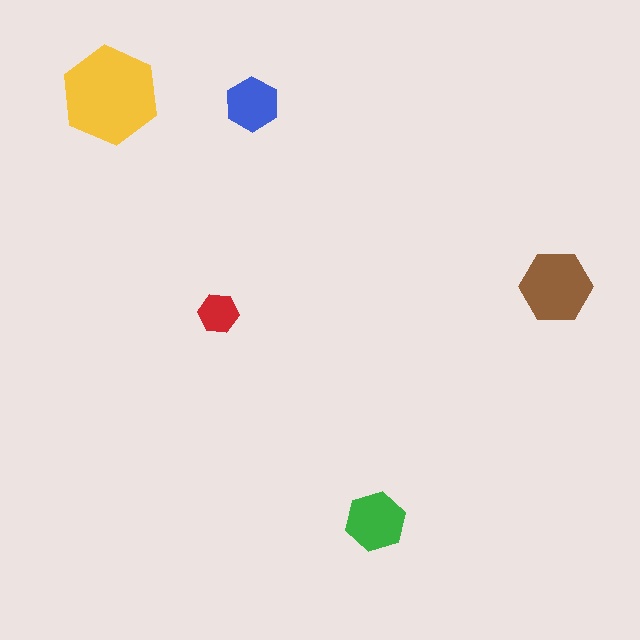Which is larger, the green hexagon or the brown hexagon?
The brown one.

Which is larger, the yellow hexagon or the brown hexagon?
The yellow one.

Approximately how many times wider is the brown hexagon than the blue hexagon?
About 1.5 times wider.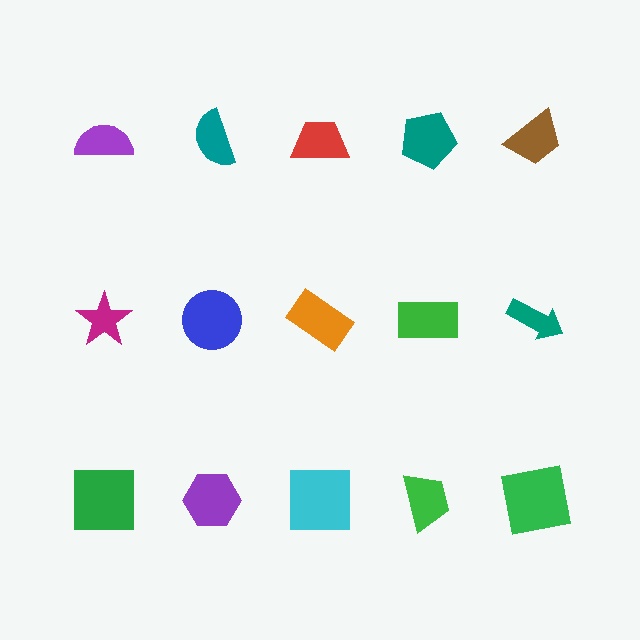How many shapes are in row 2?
5 shapes.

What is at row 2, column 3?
An orange rectangle.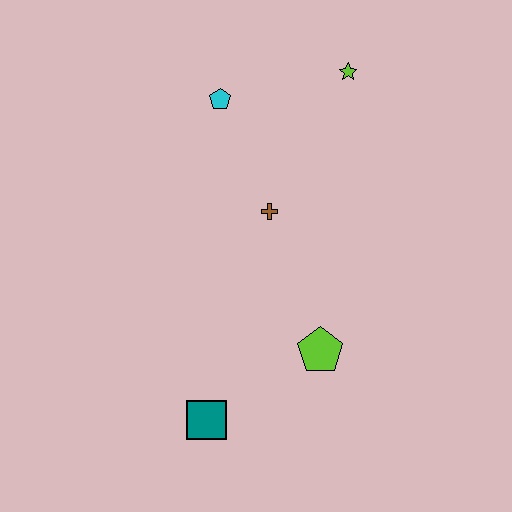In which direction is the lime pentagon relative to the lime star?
The lime pentagon is below the lime star.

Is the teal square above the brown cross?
No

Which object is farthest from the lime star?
The teal square is farthest from the lime star.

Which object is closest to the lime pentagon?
The teal square is closest to the lime pentagon.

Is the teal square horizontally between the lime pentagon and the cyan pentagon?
No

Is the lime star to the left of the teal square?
No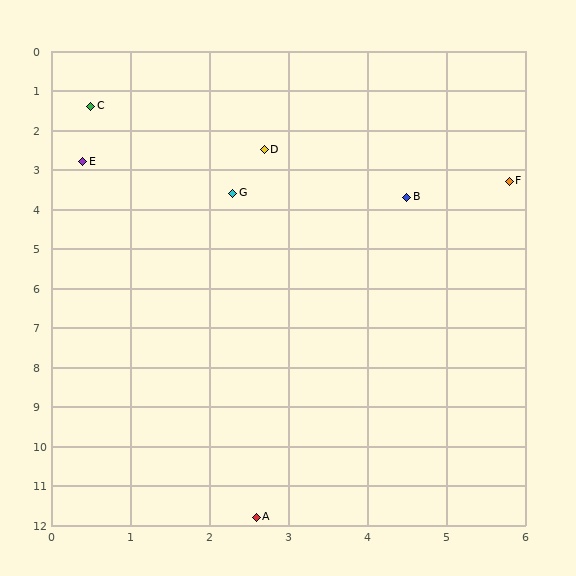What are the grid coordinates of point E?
Point E is at approximately (0.4, 2.8).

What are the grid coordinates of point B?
Point B is at approximately (4.5, 3.7).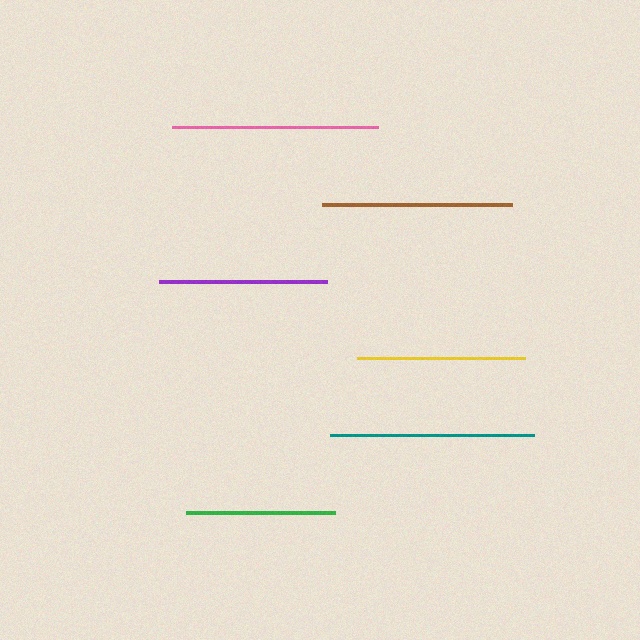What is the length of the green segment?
The green segment is approximately 149 pixels long.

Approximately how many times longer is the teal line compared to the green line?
The teal line is approximately 1.4 times the length of the green line.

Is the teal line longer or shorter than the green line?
The teal line is longer than the green line.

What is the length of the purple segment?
The purple segment is approximately 168 pixels long.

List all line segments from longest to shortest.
From longest to shortest: pink, teal, brown, purple, yellow, green.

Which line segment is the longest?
The pink line is the longest at approximately 206 pixels.